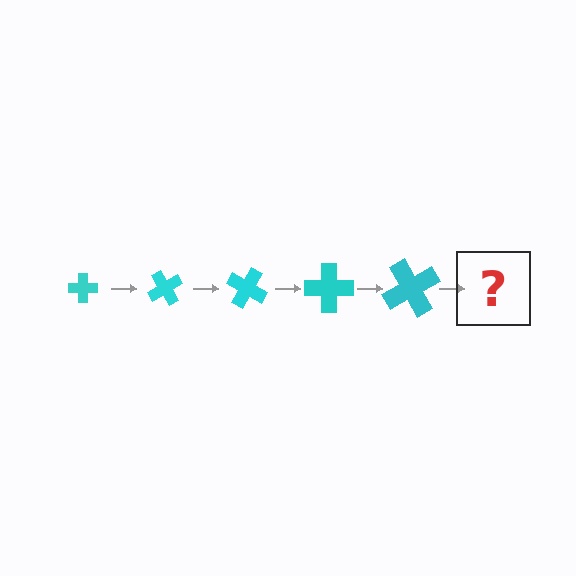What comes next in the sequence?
The next element should be a cross, larger than the previous one and rotated 300 degrees from the start.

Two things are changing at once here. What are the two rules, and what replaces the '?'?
The two rules are that the cross grows larger each step and it rotates 60 degrees each step. The '?' should be a cross, larger than the previous one and rotated 300 degrees from the start.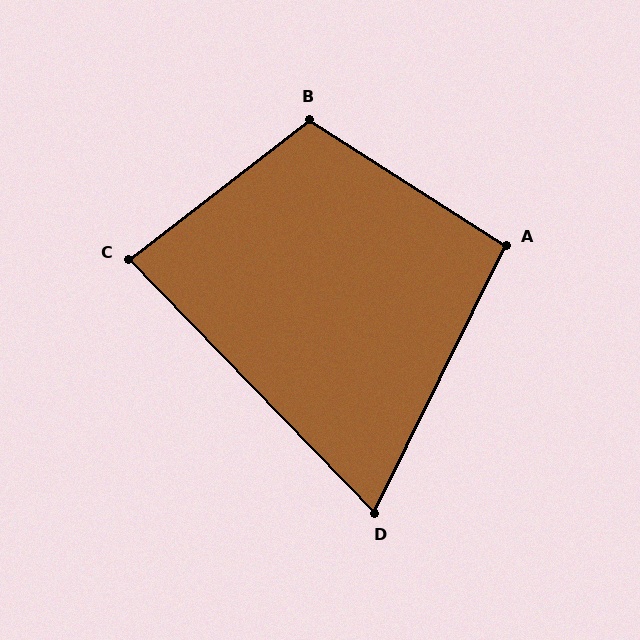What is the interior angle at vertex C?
Approximately 84 degrees (acute).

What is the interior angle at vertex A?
Approximately 96 degrees (obtuse).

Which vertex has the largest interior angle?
B, at approximately 110 degrees.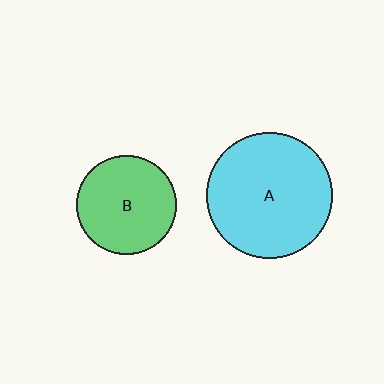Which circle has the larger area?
Circle A (cyan).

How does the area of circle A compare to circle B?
Approximately 1.6 times.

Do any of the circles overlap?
No, none of the circles overlap.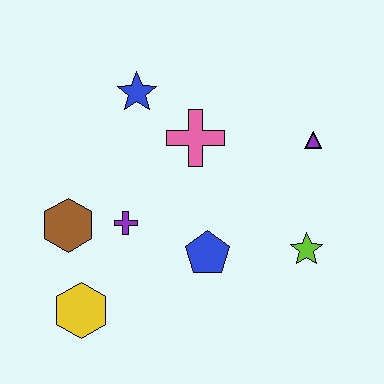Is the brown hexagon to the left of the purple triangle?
Yes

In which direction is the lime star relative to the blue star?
The lime star is to the right of the blue star.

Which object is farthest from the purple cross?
The purple triangle is farthest from the purple cross.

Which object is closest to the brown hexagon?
The purple cross is closest to the brown hexagon.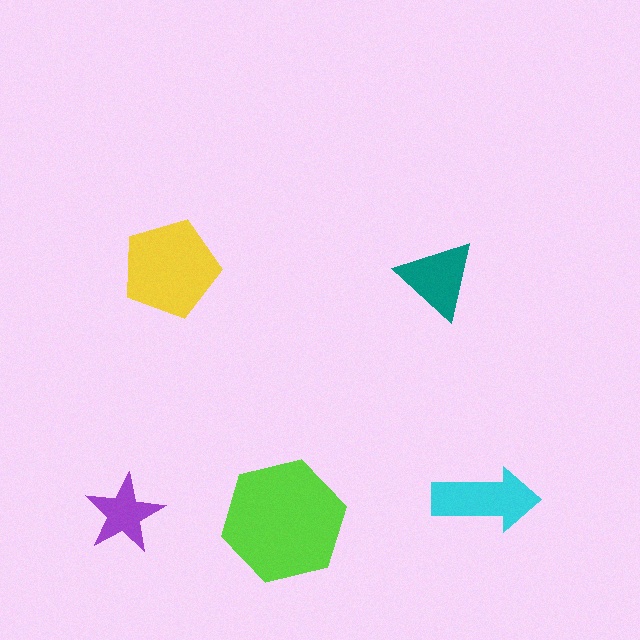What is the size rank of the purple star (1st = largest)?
5th.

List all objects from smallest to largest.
The purple star, the teal triangle, the cyan arrow, the yellow pentagon, the lime hexagon.